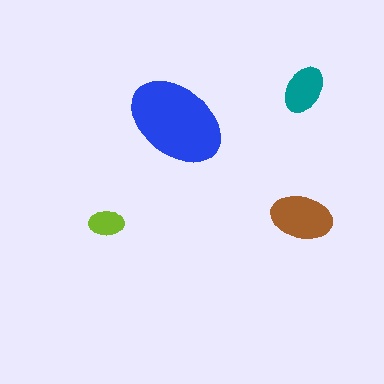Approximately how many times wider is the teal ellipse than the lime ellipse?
About 1.5 times wider.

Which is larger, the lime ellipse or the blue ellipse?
The blue one.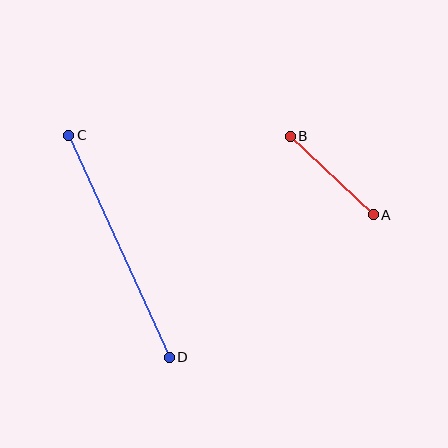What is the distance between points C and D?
The distance is approximately 244 pixels.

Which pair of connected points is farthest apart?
Points C and D are farthest apart.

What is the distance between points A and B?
The distance is approximately 114 pixels.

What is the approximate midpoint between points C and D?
The midpoint is at approximately (119, 246) pixels.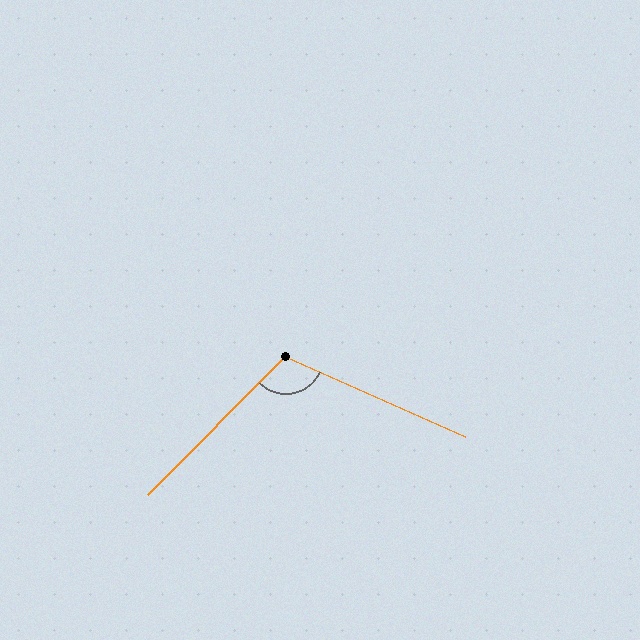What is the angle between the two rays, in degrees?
Approximately 111 degrees.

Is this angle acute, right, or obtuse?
It is obtuse.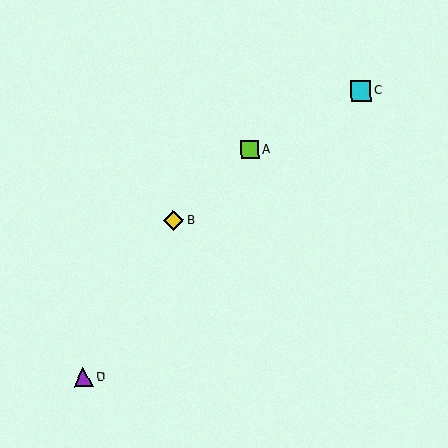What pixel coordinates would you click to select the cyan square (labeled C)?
Click at (361, 91) to select the cyan square C.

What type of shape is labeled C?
Shape C is a cyan square.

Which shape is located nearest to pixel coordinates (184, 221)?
The yellow diamond (labeled B) at (173, 220) is nearest to that location.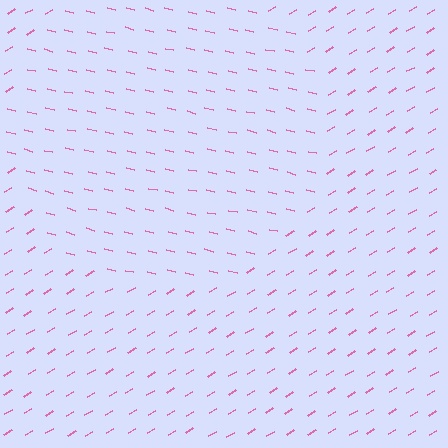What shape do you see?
I see a circle.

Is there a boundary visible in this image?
Yes, there is a texture boundary formed by a change in line orientation.